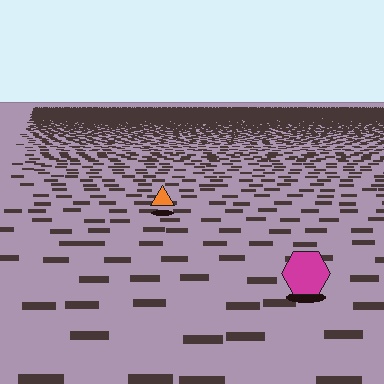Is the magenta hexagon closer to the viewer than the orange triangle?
Yes. The magenta hexagon is closer — you can tell from the texture gradient: the ground texture is coarser near it.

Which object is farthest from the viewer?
The orange triangle is farthest from the viewer. It appears smaller and the ground texture around it is denser.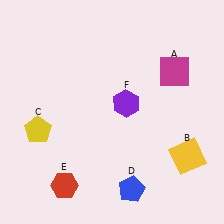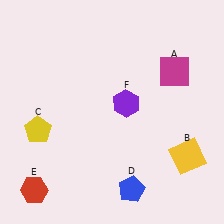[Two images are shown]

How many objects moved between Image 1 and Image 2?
1 object moved between the two images.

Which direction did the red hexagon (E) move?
The red hexagon (E) moved left.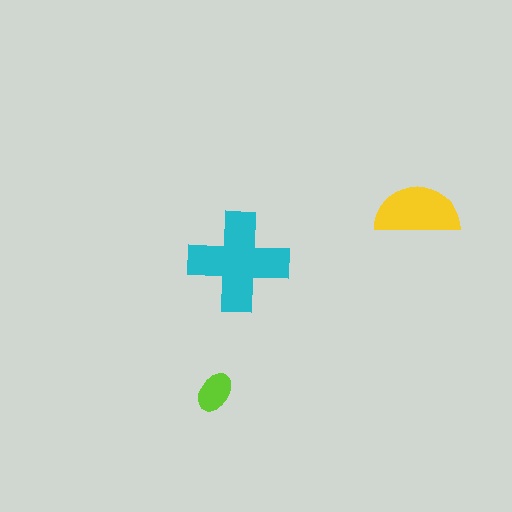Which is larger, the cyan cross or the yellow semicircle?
The cyan cross.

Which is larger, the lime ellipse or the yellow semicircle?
The yellow semicircle.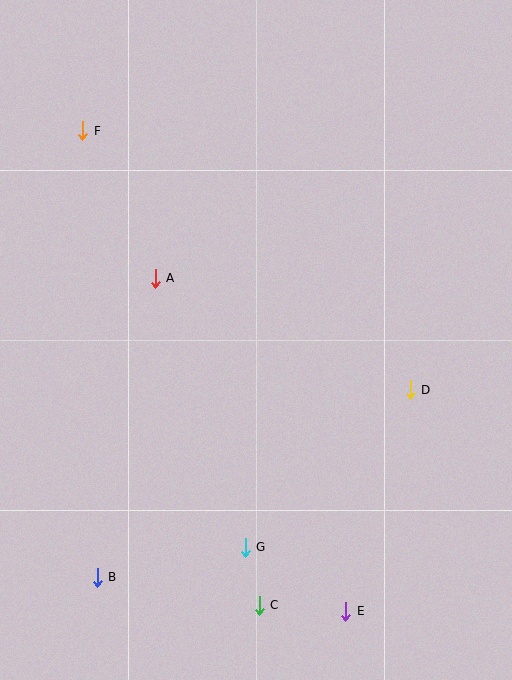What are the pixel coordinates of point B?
Point B is at (97, 577).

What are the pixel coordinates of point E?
Point E is at (346, 611).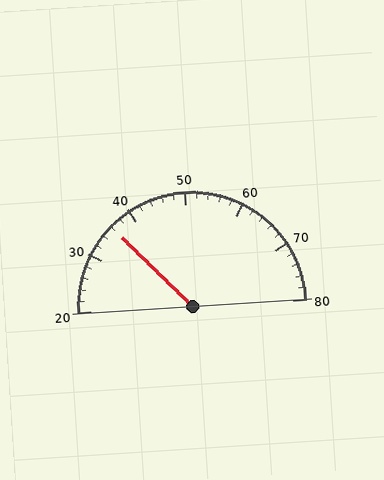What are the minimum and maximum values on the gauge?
The gauge ranges from 20 to 80.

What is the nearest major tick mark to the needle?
The nearest major tick mark is 40.